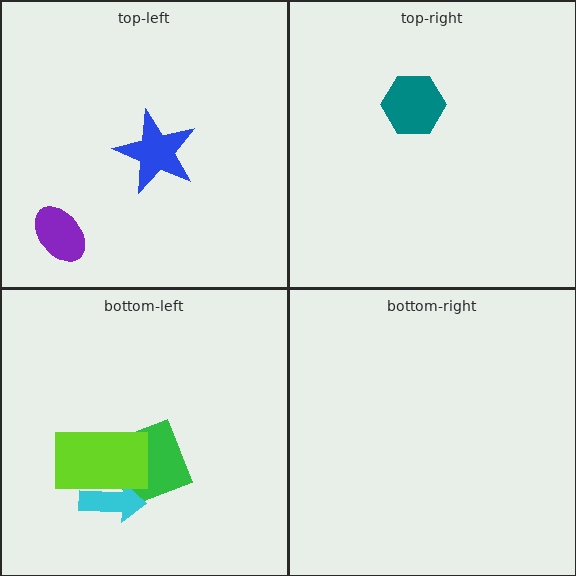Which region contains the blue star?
The top-left region.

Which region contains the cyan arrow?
The bottom-left region.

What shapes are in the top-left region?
The purple ellipse, the blue star.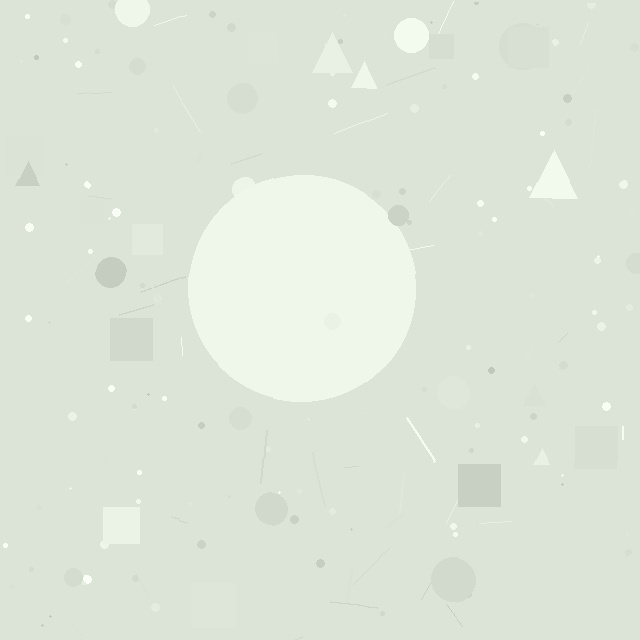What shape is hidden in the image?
A circle is hidden in the image.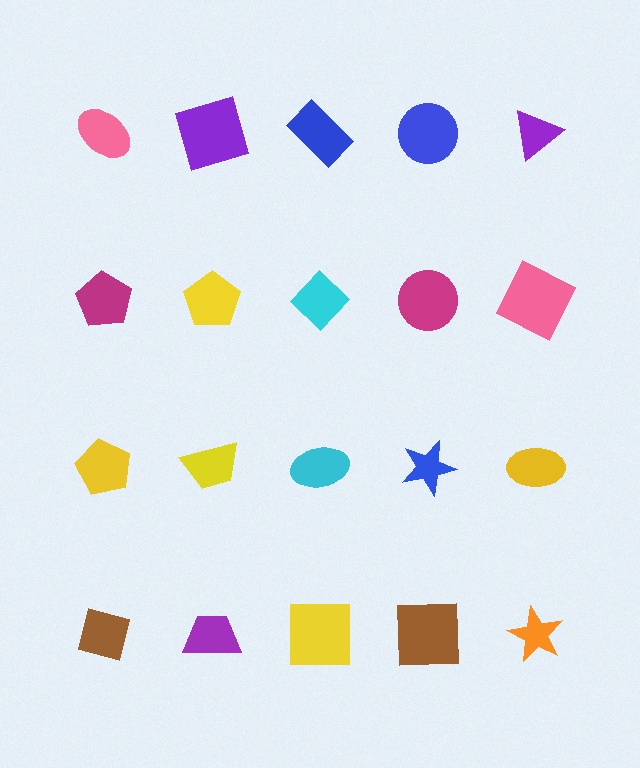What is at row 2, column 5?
A pink square.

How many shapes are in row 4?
5 shapes.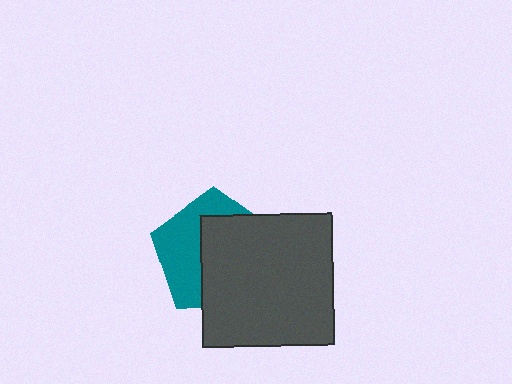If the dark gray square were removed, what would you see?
You would see the complete teal pentagon.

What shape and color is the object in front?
The object in front is a dark gray square.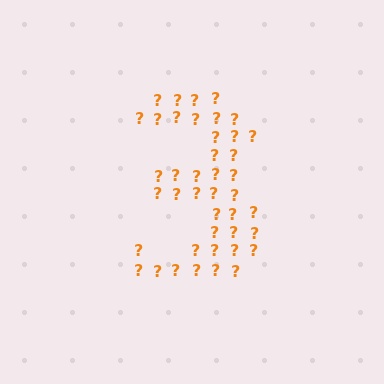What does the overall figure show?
The overall figure shows the digit 3.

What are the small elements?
The small elements are question marks.